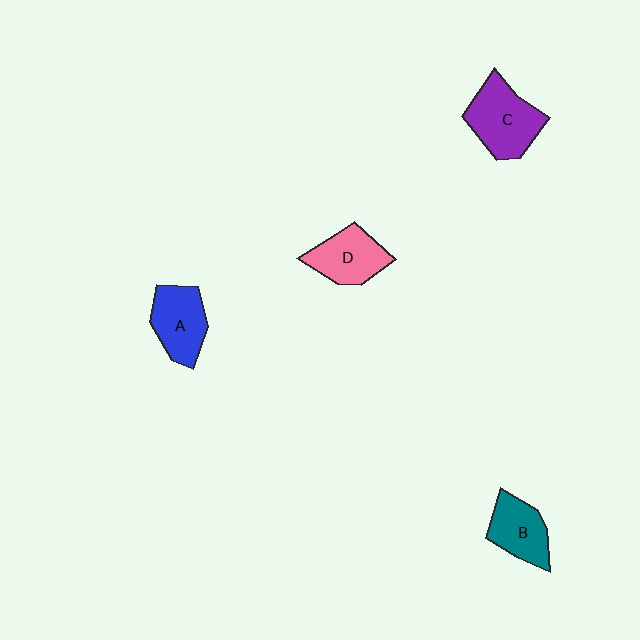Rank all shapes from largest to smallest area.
From largest to smallest: C (purple), A (blue), D (pink), B (teal).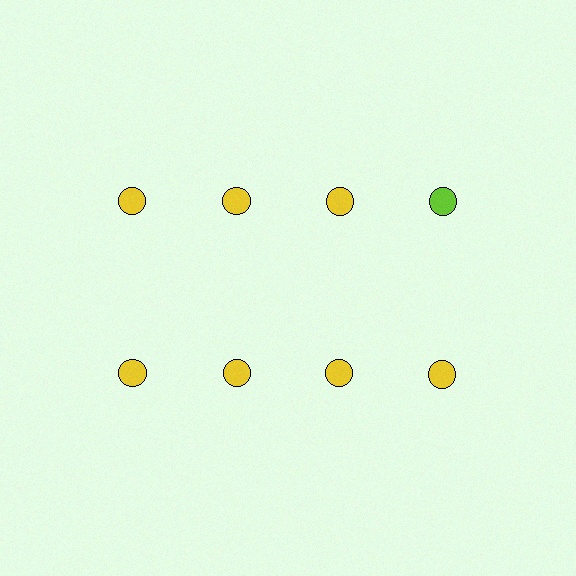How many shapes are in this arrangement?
There are 8 shapes arranged in a grid pattern.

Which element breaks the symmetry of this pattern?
The lime circle in the top row, second from right column breaks the symmetry. All other shapes are yellow circles.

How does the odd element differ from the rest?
It has a different color: lime instead of yellow.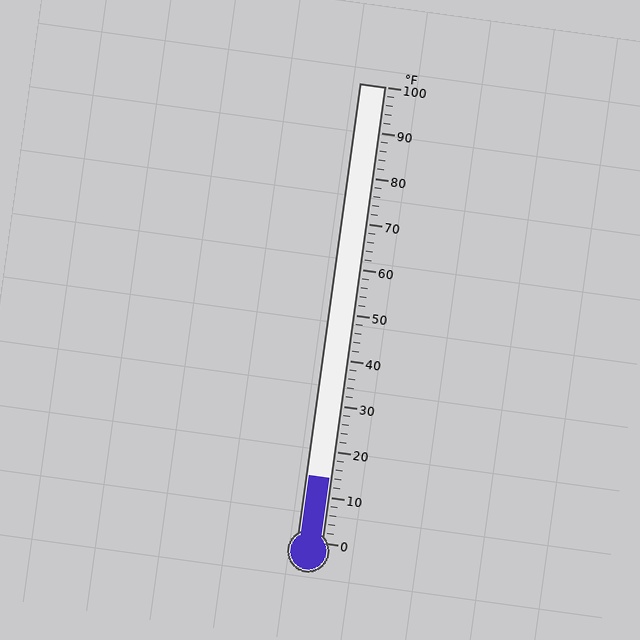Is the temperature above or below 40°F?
The temperature is below 40°F.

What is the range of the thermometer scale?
The thermometer scale ranges from 0°F to 100°F.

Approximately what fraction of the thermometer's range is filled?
The thermometer is filled to approximately 15% of its range.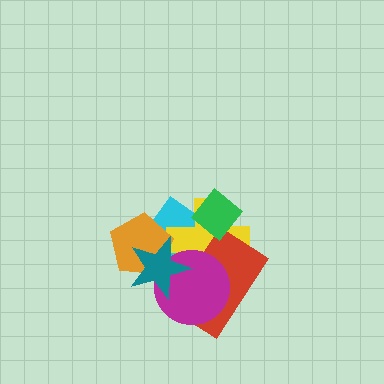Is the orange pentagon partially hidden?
Yes, it is partially covered by another shape.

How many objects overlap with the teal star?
5 objects overlap with the teal star.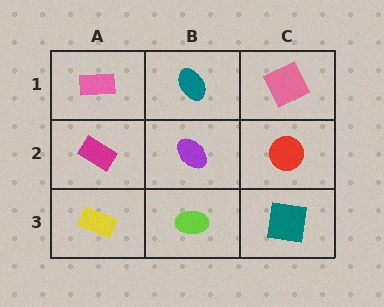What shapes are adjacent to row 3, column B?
A purple ellipse (row 2, column B), a yellow rectangle (row 3, column A), a teal square (row 3, column C).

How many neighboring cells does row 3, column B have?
3.